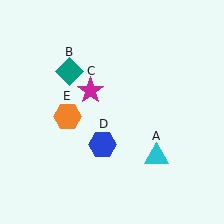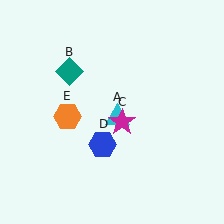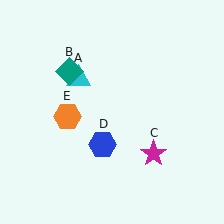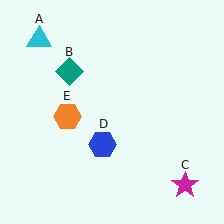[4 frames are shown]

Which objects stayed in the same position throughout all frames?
Teal diamond (object B) and blue hexagon (object D) and orange hexagon (object E) remained stationary.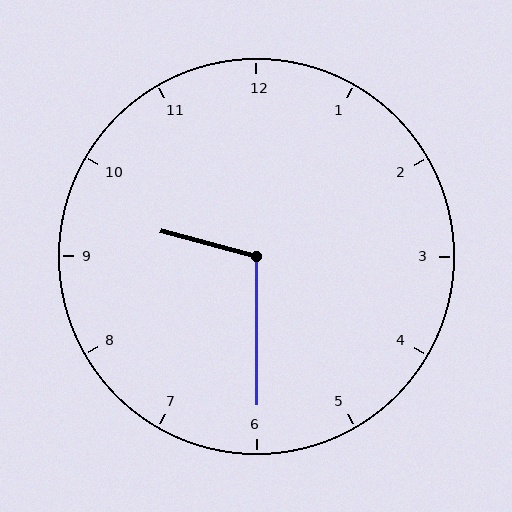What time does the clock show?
9:30.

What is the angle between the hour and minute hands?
Approximately 105 degrees.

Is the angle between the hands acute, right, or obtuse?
It is obtuse.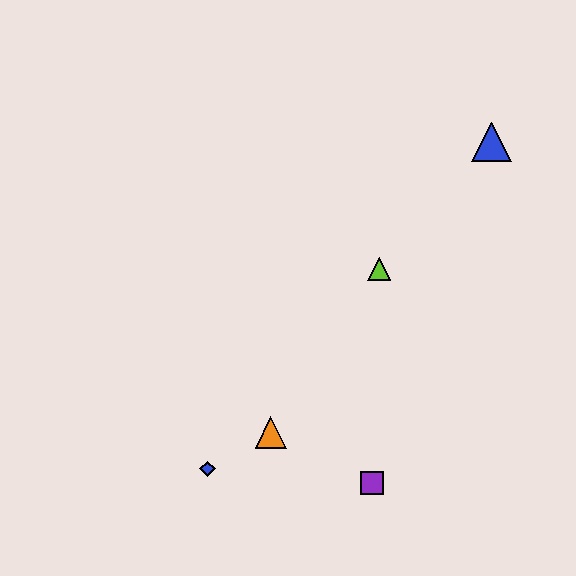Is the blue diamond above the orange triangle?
No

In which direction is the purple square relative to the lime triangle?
The purple square is below the lime triangle.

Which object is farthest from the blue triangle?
The blue diamond is farthest from the blue triangle.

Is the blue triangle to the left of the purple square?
No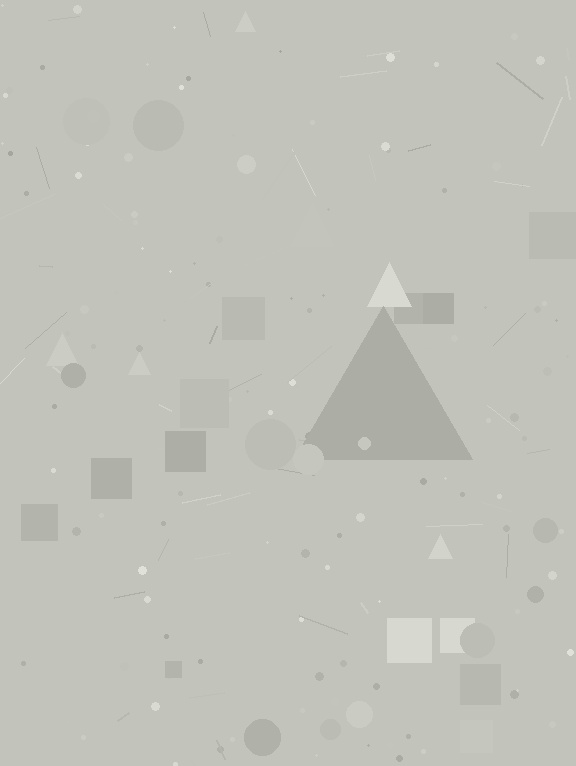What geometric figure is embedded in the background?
A triangle is embedded in the background.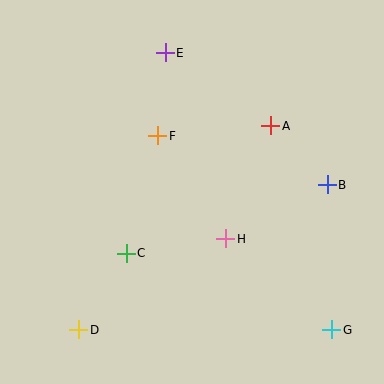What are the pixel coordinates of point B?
Point B is at (327, 185).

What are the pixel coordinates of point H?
Point H is at (226, 239).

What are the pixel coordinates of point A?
Point A is at (271, 126).